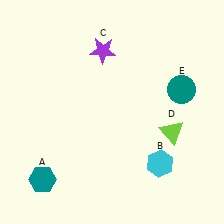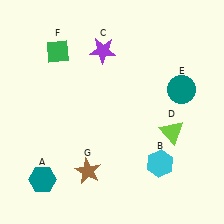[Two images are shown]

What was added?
A green diamond (F), a brown star (G) were added in Image 2.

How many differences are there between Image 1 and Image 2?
There are 2 differences between the two images.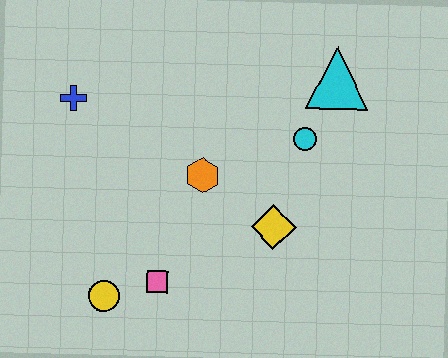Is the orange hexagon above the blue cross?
No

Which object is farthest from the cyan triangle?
The yellow circle is farthest from the cyan triangle.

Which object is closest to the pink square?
The yellow circle is closest to the pink square.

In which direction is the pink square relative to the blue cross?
The pink square is below the blue cross.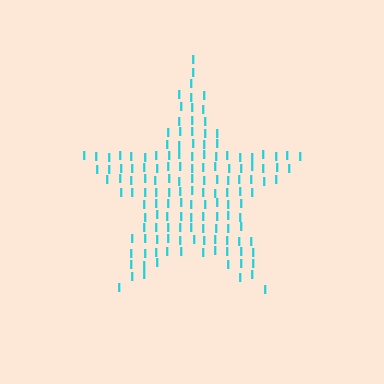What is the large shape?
The large shape is a star.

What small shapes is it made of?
It is made of small letter I's.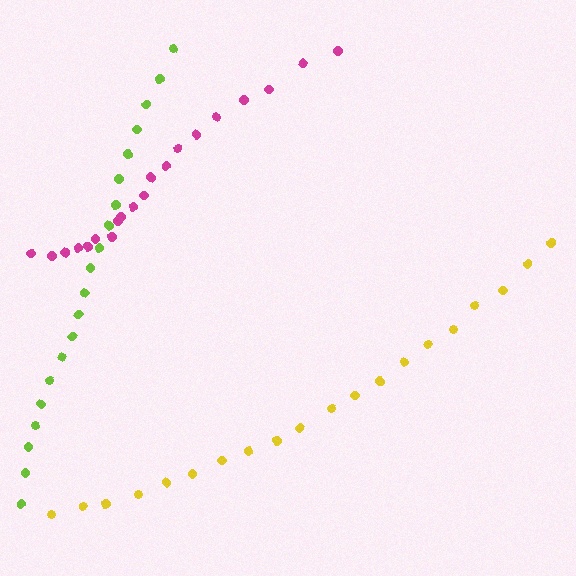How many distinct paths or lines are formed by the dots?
There are 3 distinct paths.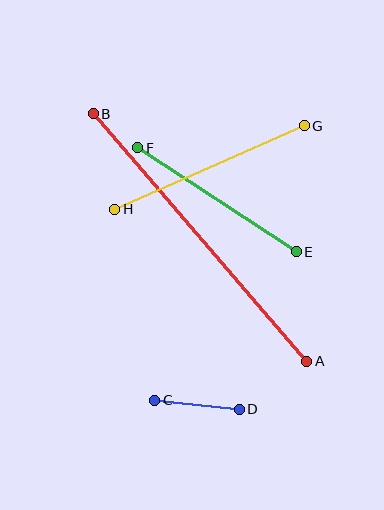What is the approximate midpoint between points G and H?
The midpoint is at approximately (210, 167) pixels.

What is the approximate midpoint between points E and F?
The midpoint is at approximately (217, 200) pixels.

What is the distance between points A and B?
The distance is approximately 327 pixels.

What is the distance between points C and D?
The distance is approximately 85 pixels.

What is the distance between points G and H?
The distance is approximately 207 pixels.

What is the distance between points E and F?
The distance is approximately 190 pixels.